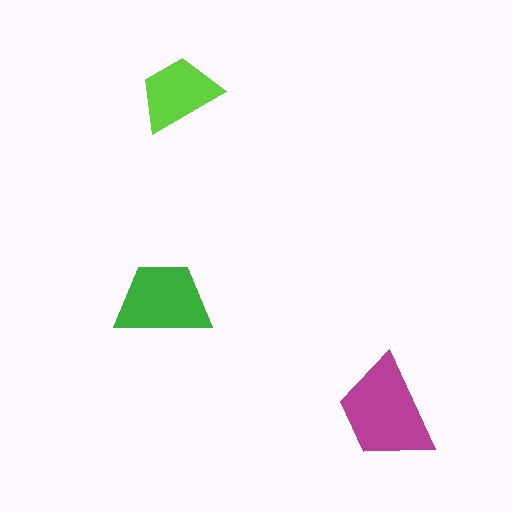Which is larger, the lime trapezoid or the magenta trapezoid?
The magenta one.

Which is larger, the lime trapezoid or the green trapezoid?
The green one.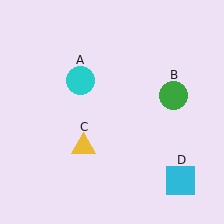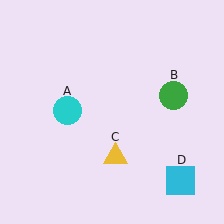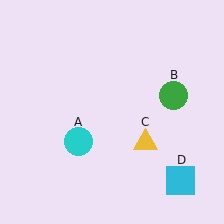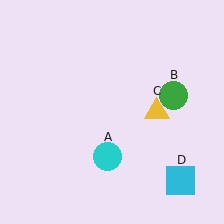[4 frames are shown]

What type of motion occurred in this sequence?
The cyan circle (object A), yellow triangle (object C) rotated counterclockwise around the center of the scene.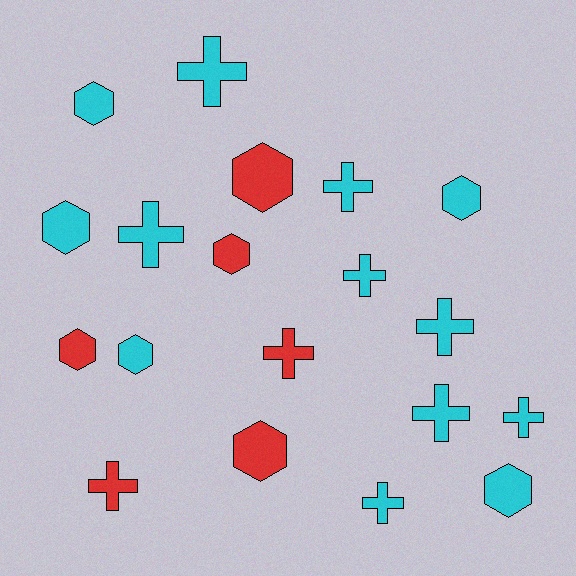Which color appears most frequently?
Cyan, with 13 objects.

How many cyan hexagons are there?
There are 5 cyan hexagons.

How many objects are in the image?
There are 19 objects.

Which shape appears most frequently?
Cross, with 10 objects.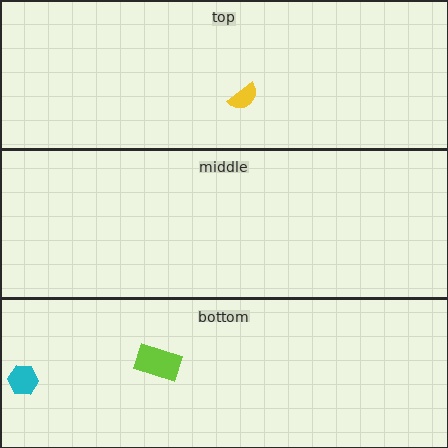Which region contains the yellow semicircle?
The top region.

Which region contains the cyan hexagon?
The bottom region.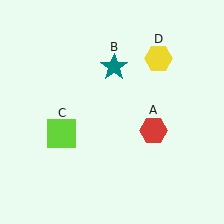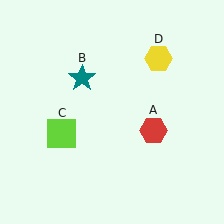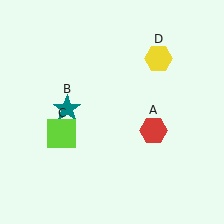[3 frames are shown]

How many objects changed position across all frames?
1 object changed position: teal star (object B).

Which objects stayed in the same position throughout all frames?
Red hexagon (object A) and lime square (object C) and yellow hexagon (object D) remained stationary.